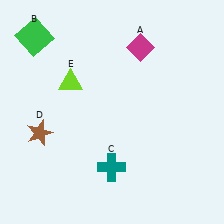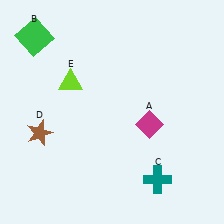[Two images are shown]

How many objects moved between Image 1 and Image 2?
2 objects moved between the two images.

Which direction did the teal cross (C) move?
The teal cross (C) moved right.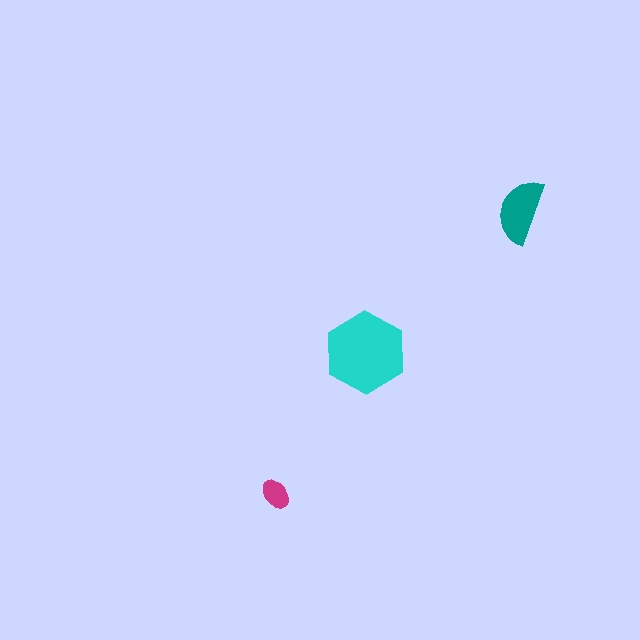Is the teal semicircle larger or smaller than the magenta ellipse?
Larger.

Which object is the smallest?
The magenta ellipse.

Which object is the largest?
The cyan hexagon.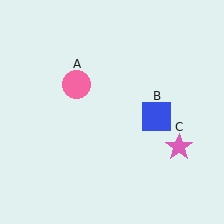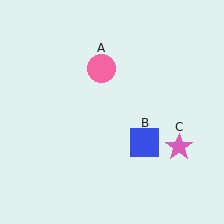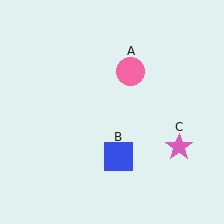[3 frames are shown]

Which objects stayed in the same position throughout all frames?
Pink star (object C) remained stationary.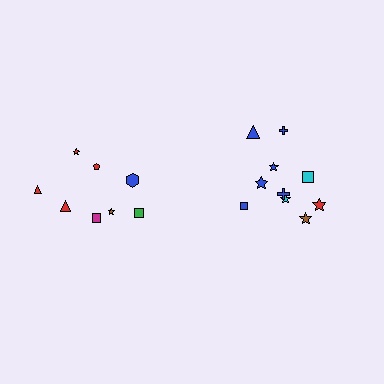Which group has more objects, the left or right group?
The right group.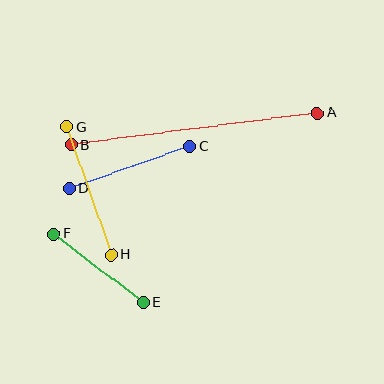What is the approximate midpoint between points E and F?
The midpoint is at approximately (98, 268) pixels.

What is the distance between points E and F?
The distance is approximately 113 pixels.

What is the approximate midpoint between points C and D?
The midpoint is at approximately (130, 167) pixels.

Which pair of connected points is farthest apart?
Points A and B are farthest apart.